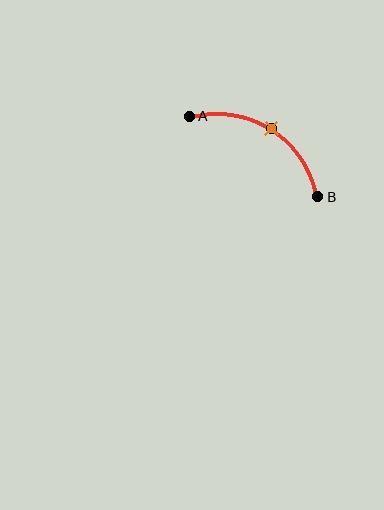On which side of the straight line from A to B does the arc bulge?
The arc bulges above the straight line connecting A and B.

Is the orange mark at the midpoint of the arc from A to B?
Yes. The orange mark lies on the arc at equal arc-length from both A and B — it is the arc midpoint.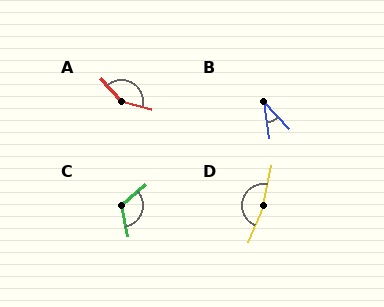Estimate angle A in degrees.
Approximately 146 degrees.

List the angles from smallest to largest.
B (35°), C (120°), A (146°), D (169°).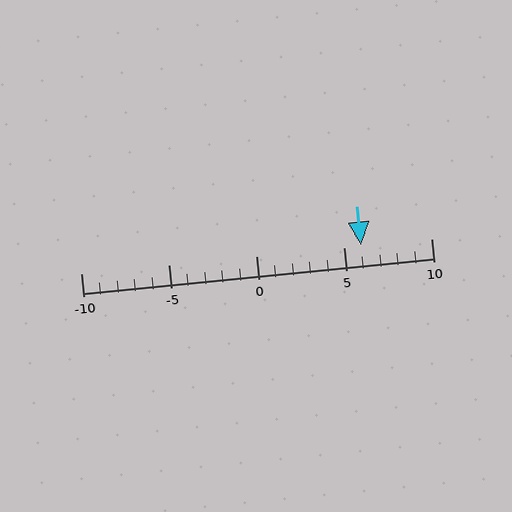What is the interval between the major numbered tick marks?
The major tick marks are spaced 5 units apart.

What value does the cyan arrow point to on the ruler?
The cyan arrow points to approximately 6.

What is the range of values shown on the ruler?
The ruler shows values from -10 to 10.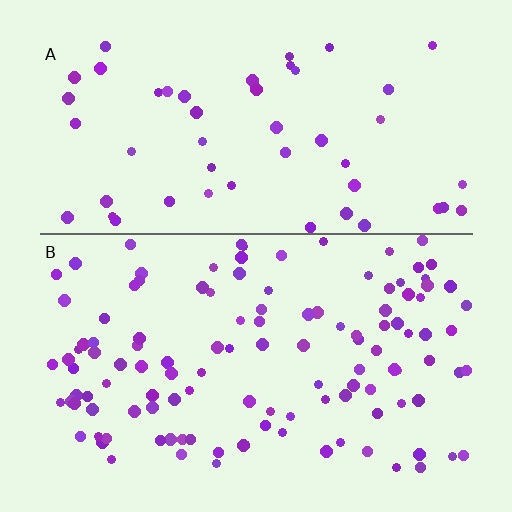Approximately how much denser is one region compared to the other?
Approximately 2.4× — region B over region A.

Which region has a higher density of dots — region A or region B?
B (the bottom).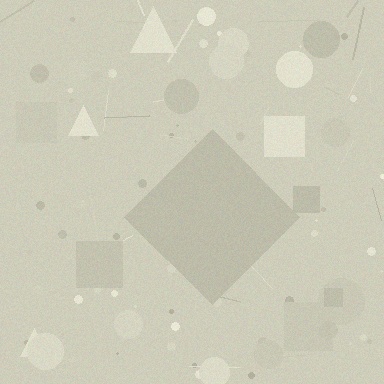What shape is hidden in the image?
A diamond is hidden in the image.